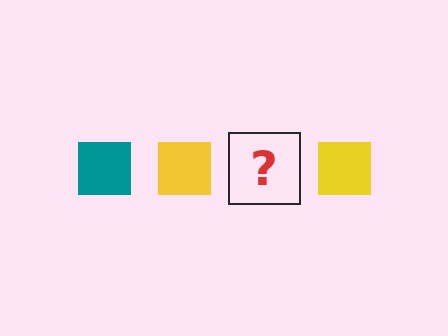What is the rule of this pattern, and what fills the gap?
The rule is that the pattern cycles through teal, yellow squares. The gap should be filled with a teal square.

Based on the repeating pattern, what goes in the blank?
The blank should be a teal square.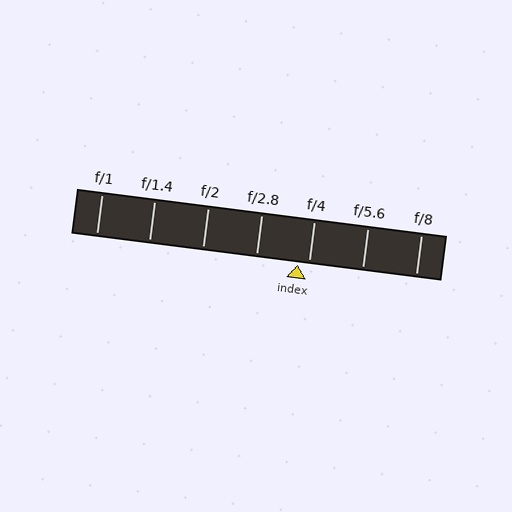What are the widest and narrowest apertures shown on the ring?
The widest aperture shown is f/1 and the narrowest is f/8.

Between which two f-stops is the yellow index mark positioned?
The index mark is between f/2.8 and f/4.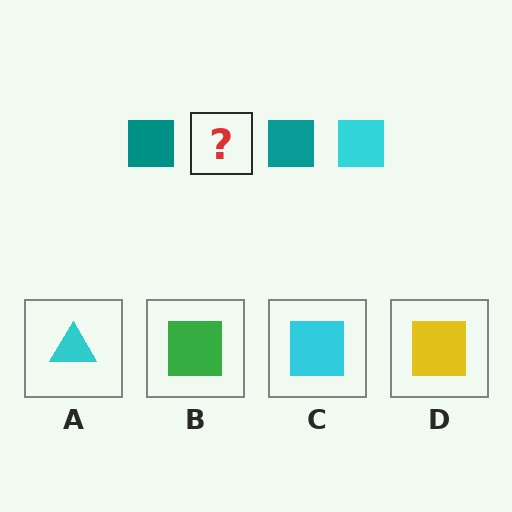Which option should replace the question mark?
Option C.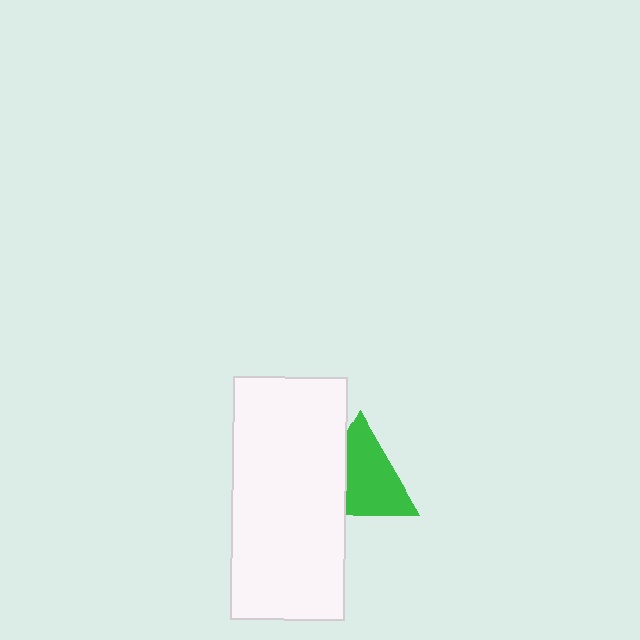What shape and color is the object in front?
The object in front is a white rectangle.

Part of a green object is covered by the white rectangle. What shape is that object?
It is a triangle.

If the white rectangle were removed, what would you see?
You would see the complete green triangle.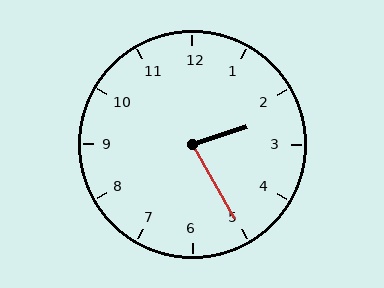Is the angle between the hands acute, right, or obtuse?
It is acute.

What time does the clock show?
2:25.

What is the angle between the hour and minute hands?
Approximately 78 degrees.